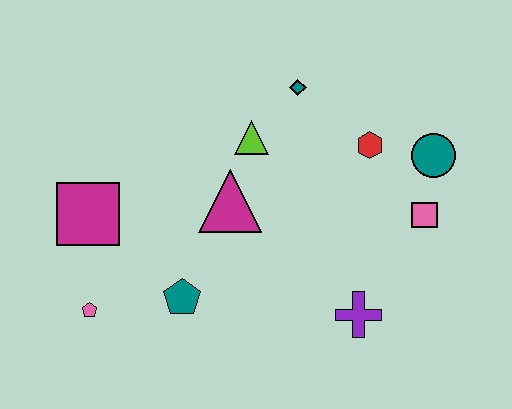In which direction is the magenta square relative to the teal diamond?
The magenta square is to the left of the teal diamond.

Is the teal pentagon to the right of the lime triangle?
No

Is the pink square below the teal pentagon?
No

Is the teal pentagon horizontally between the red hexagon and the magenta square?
Yes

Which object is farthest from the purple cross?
The magenta square is farthest from the purple cross.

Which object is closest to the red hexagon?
The teal circle is closest to the red hexagon.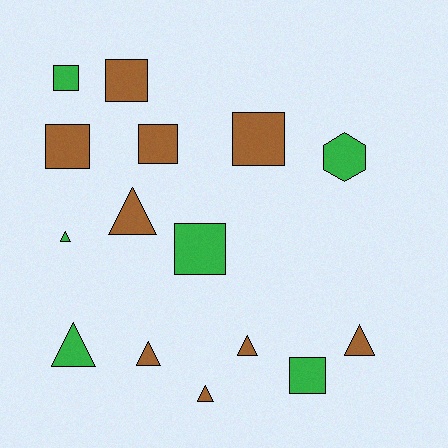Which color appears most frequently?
Brown, with 9 objects.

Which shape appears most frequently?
Square, with 7 objects.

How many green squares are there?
There are 3 green squares.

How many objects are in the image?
There are 15 objects.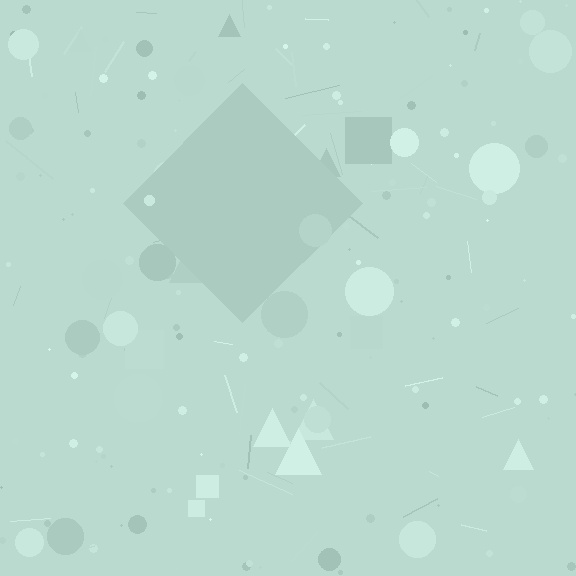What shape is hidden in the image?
A diamond is hidden in the image.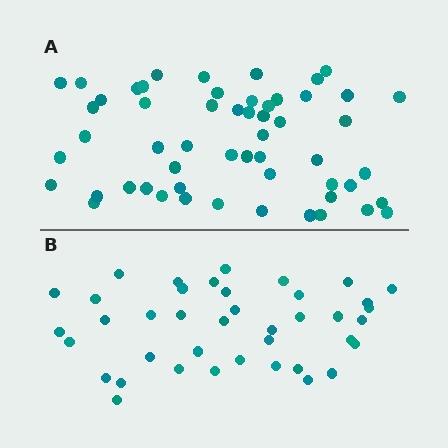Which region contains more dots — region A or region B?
Region A (the top region) has more dots.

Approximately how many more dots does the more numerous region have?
Region A has approximately 15 more dots than region B.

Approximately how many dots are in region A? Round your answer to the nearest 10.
About 60 dots. (The exact count is 55, which rounds to 60.)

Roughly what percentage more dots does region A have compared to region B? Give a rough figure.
About 40% more.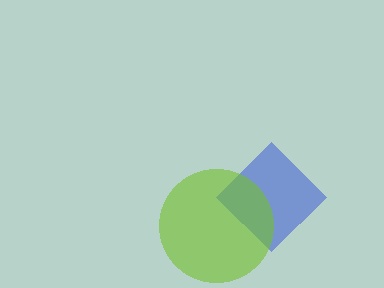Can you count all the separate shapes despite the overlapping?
Yes, there are 2 separate shapes.